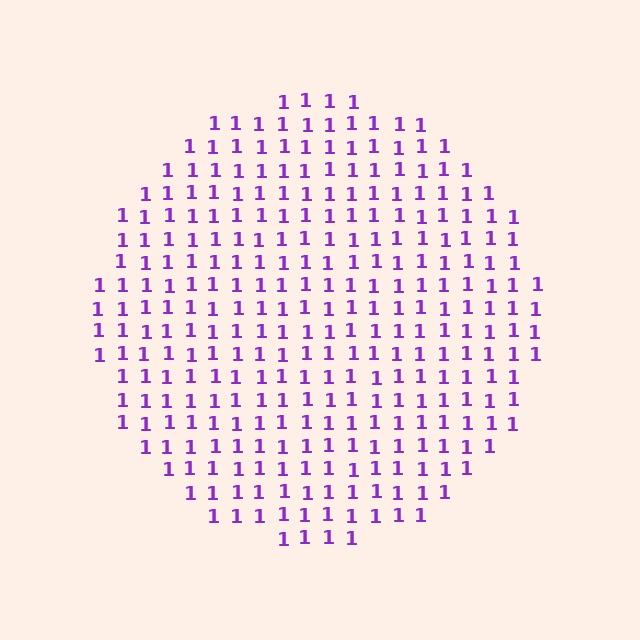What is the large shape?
The large shape is a circle.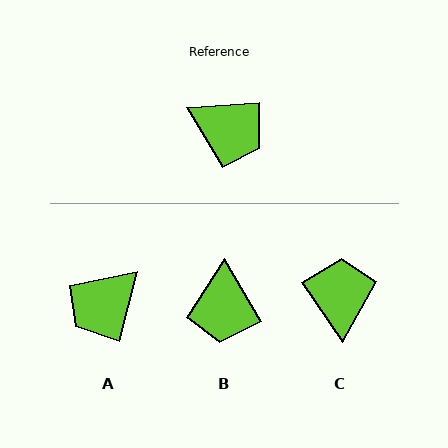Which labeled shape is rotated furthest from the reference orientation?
C, about 120 degrees away.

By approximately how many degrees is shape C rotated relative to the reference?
Approximately 120 degrees counter-clockwise.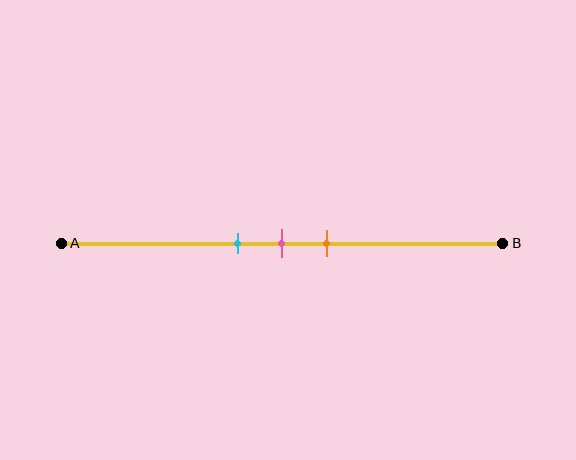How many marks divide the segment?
There are 3 marks dividing the segment.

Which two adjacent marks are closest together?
The cyan and pink marks are the closest adjacent pair.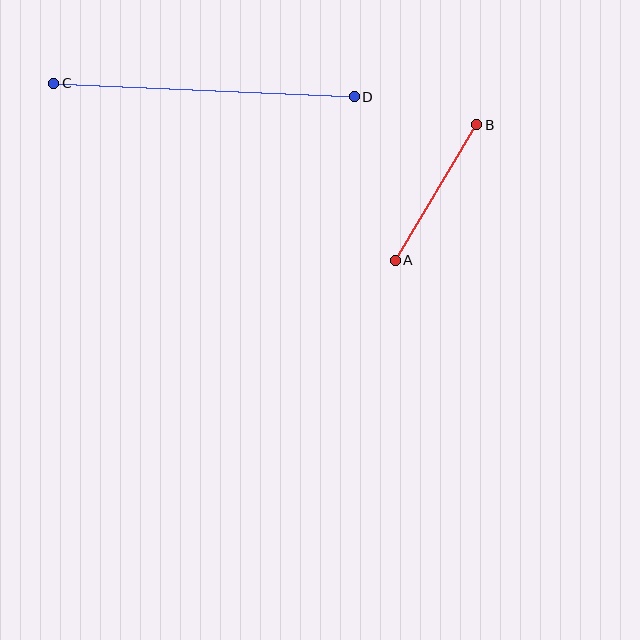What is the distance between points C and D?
The distance is approximately 300 pixels.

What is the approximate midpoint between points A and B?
The midpoint is at approximately (436, 192) pixels.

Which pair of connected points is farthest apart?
Points C and D are farthest apart.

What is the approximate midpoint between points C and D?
The midpoint is at approximately (204, 90) pixels.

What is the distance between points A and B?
The distance is approximately 158 pixels.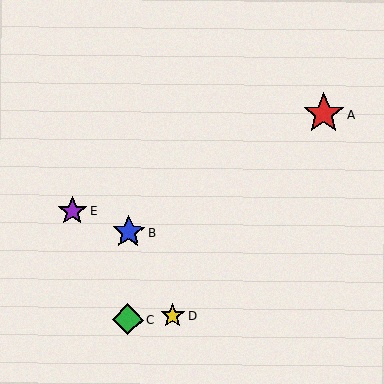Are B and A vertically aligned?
No, B is at x≈128 and A is at x≈323.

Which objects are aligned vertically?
Objects B, C are aligned vertically.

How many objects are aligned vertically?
2 objects (B, C) are aligned vertically.